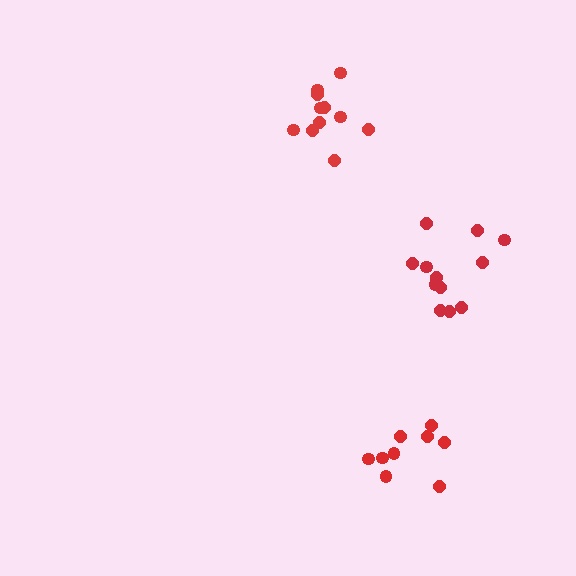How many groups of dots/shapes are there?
There are 3 groups.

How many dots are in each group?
Group 1: 12 dots, Group 2: 9 dots, Group 3: 11 dots (32 total).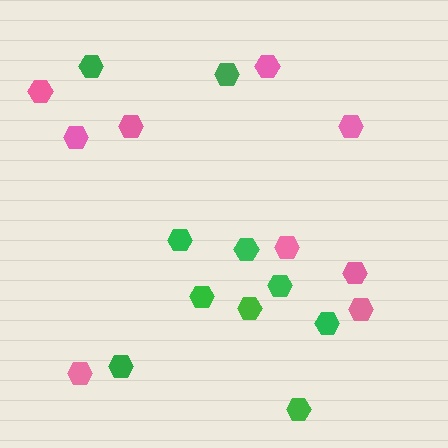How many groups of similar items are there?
There are 2 groups: one group of pink hexagons (9) and one group of green hexagons (10).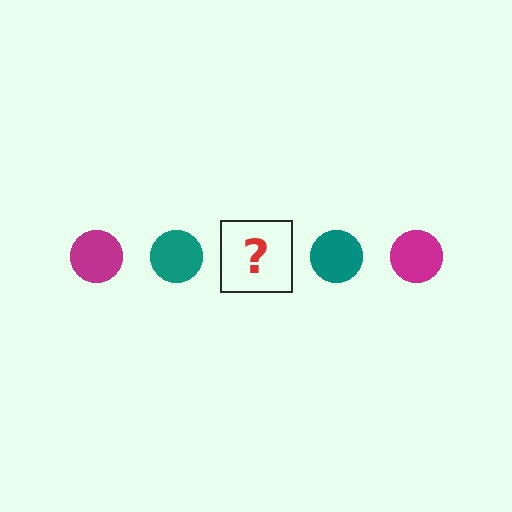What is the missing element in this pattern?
The missing element is a magenta circle.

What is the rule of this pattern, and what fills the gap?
The rule is that the pattern cycles through magenta, teal circles. The gap should be filled with a magenta circle.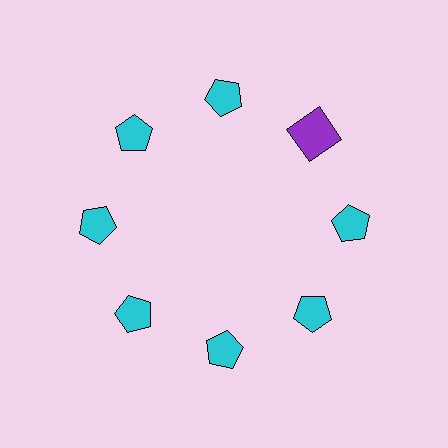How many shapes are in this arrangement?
There are 8 shapes arranged in a ring pattern.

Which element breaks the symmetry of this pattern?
The purple square at roughly the 2 o'clock position breaks the symmetry. All other shapes are cyan pentagons.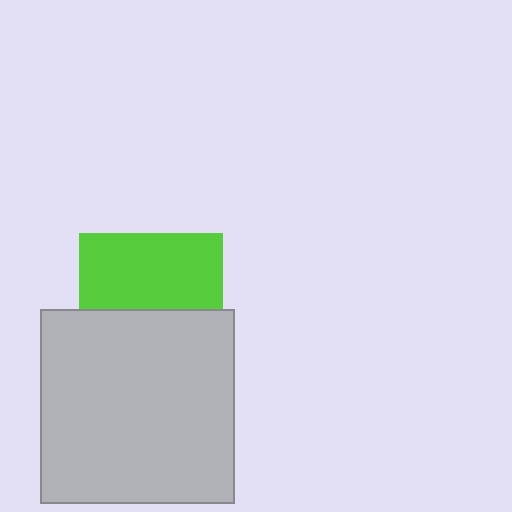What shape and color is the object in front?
The object in front is a light gray square.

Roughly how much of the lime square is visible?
About half of it is visible (roughly 53%).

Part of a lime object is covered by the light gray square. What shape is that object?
It is a square.